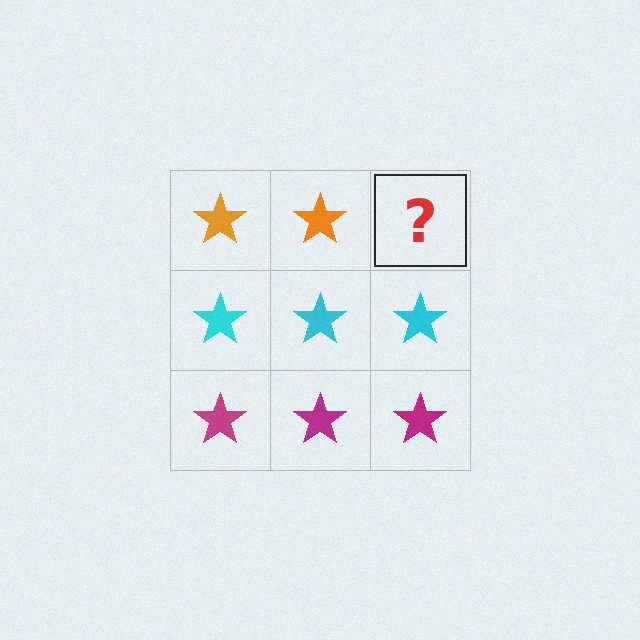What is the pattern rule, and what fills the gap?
The rule is that each row has a consistent color. The gap should be filled with an orange star.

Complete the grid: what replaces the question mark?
The question mark should be replaced with an orange star.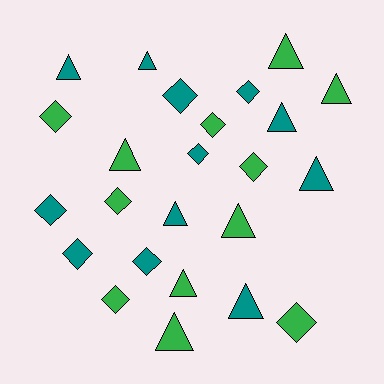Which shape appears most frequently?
Diamond, with 12 objects.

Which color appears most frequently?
Green, with 12 objects.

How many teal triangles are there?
There are 6 teal triangles.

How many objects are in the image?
There are 24 objects.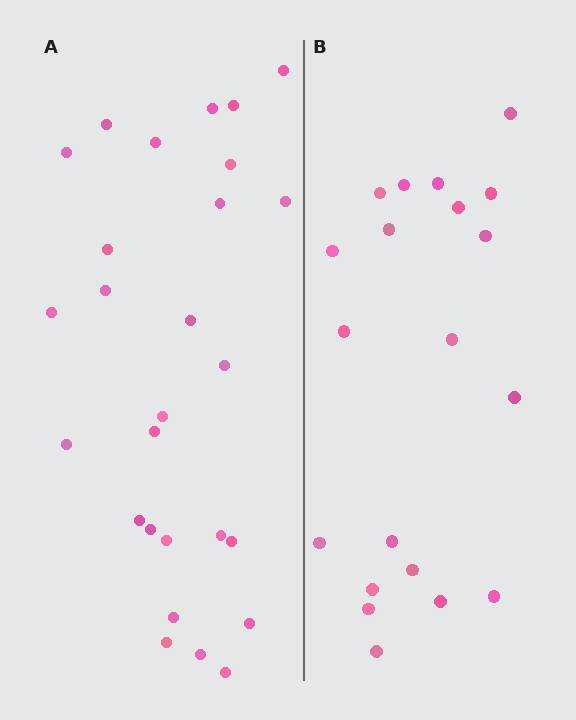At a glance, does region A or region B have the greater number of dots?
Region A (the left region) has more dots.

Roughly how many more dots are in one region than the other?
Region A has roughly 8 or so more dots than region B.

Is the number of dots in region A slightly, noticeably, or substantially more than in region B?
Region A has noticeably more, but not dramatically so. The ratio is roughly 1.4 to 1.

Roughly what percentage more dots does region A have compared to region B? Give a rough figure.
About 35% more.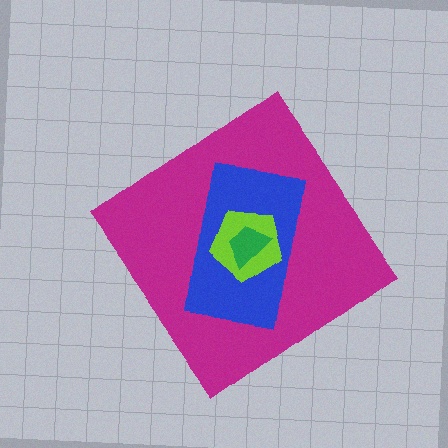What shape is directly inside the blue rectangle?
The lime pentagon.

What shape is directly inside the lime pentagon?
The green trapezoid.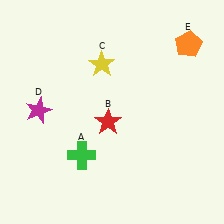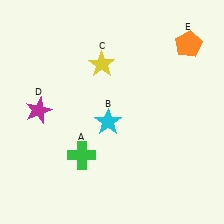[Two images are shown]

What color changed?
The star (B) changed from red in Image 1 to cyan in Image 2.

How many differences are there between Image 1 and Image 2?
There is 1 difference between the two images.